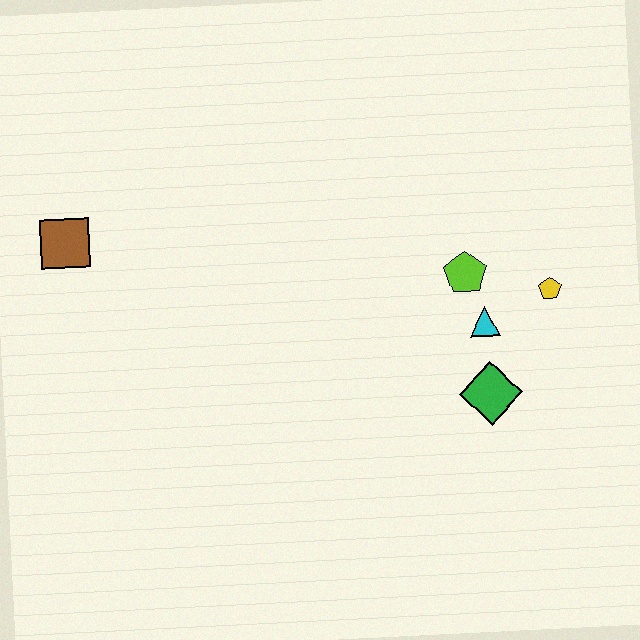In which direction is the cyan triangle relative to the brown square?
The cyan triangle is to the right of the brown square.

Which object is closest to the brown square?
The lime pentagon is closest to the brown square.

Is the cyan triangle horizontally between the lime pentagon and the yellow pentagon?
Yes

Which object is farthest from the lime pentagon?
The brown square is farthest from the lime pentagon.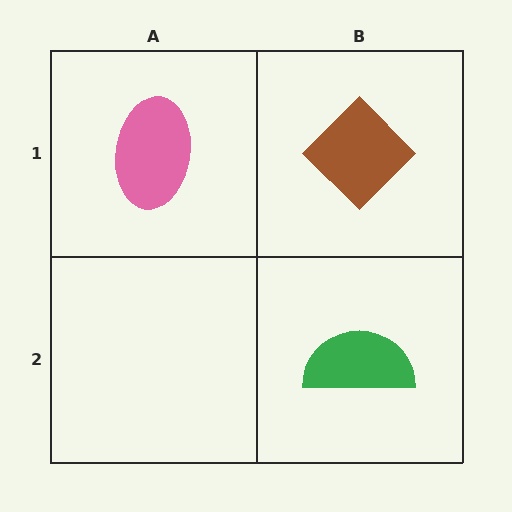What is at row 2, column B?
A green semicircle.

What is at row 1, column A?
A pink ellipse.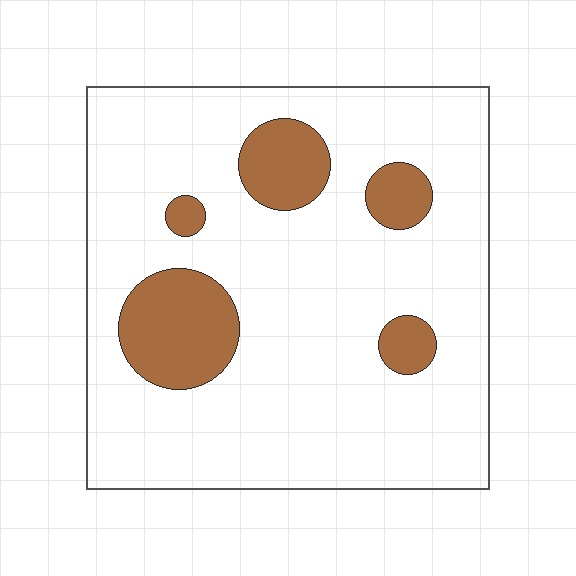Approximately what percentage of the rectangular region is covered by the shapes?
Approximately 15%.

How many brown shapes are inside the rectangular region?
5.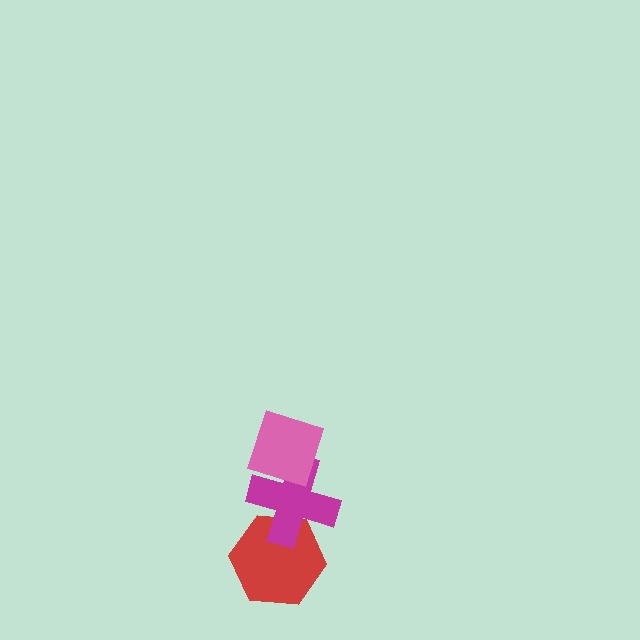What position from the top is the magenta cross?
The magenta cross is 2nd from the top.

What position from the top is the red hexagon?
The red hexagon is 3rd from the top.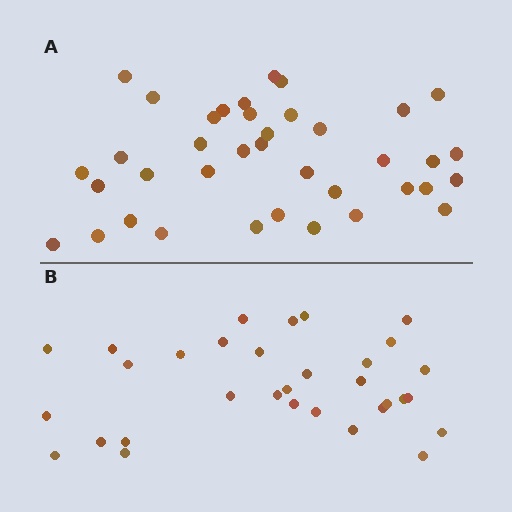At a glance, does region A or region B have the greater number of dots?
Region A (the top region) has more dots.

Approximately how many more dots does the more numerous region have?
Region A has about 6 more dots than region B.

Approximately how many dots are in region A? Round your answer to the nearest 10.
About 40 dots. (The exact count is 38, which rounds to 40.)